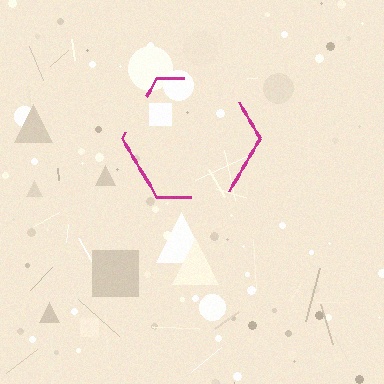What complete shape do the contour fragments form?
The contour fragments form a hexagon.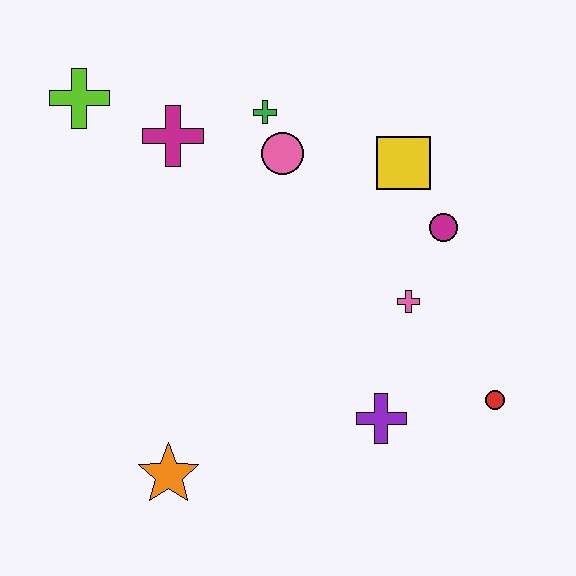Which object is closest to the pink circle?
The green cross is closest to the pink circle.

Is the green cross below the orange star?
No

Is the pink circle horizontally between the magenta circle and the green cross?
Yes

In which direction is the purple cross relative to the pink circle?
The purple cross is below the pink circle.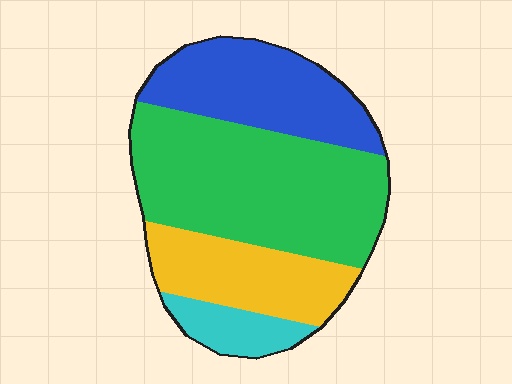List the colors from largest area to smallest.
From largest to smallest: green, blue, yellow, cyan.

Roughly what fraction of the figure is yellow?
Yellow takes up less than a quarter of the figure.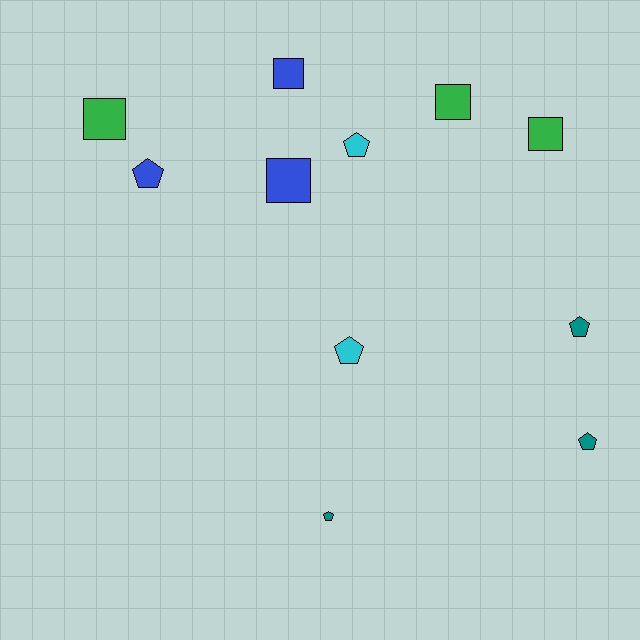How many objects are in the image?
There are 11 objects.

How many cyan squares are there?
There are no cyan squares.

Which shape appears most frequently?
Pentagon, with 6 objects.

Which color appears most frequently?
Blue, with 3 objects.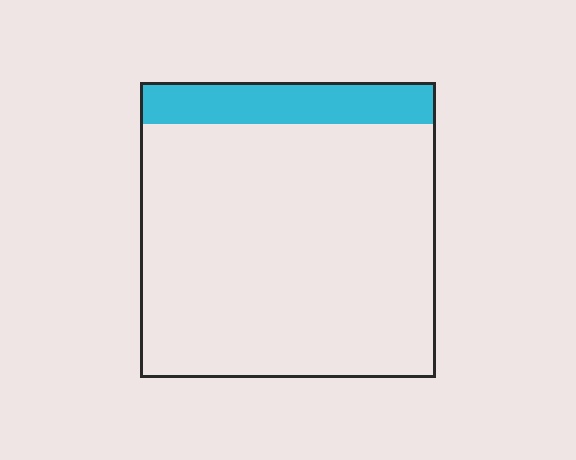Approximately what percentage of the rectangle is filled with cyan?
Approximately 15%.